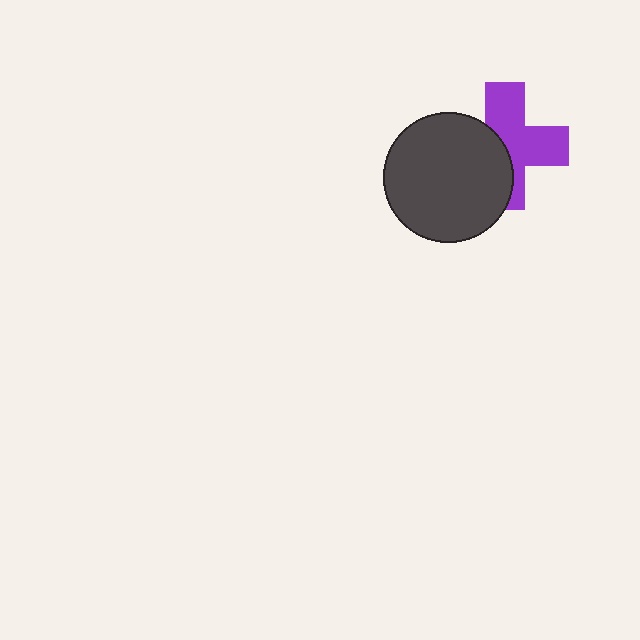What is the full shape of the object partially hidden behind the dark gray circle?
The partially hidden object is a purple cross.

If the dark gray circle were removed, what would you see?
You would see the complete purple cross.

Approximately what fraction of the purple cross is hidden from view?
Roughly 42% of the purple cross is hidden behind the dark gray circle.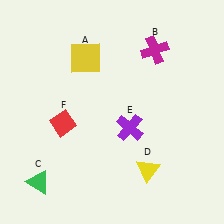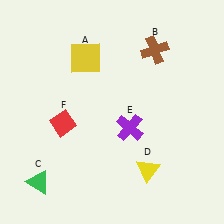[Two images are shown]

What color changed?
The cross (B) changed from magenta in Image 1 to brown in Image 2.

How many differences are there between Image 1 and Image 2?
There is 1 difference between the two images.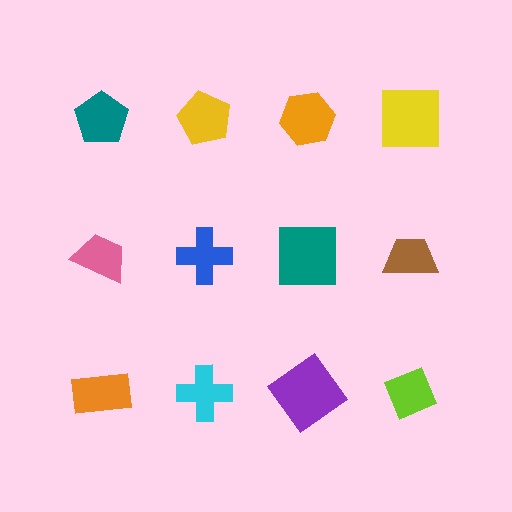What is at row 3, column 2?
A cyan cross.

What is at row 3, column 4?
A lime diamond.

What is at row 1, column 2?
A yellow pentagon.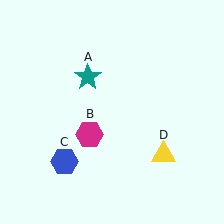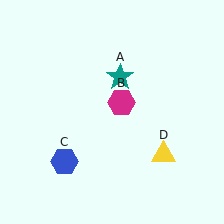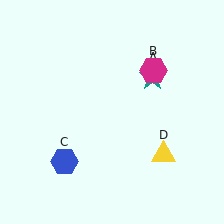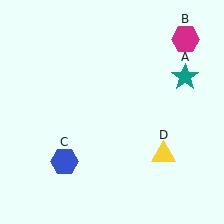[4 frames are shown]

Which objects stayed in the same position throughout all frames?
Blue hexagon (object C) and yellow triangle (object D) remained stationary.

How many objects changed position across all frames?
2 objects changed position: teal star (object A), magenta hexagon (object B).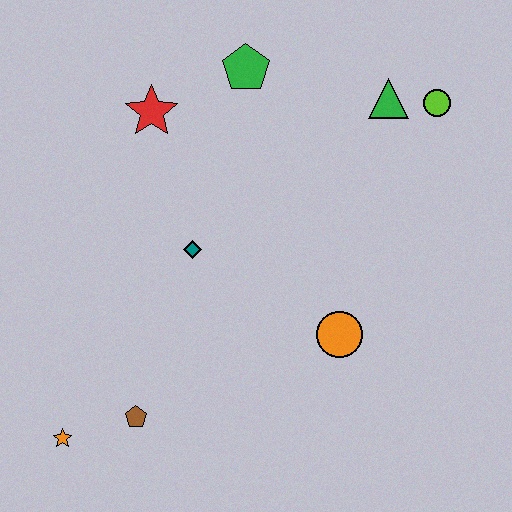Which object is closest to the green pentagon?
The red star is closest to the green pentagon.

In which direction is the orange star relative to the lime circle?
The orange star is to the left of the lime circle.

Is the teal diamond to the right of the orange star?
Yes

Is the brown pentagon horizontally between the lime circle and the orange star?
Yes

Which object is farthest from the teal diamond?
The lime circle is farthest from the teal diamond.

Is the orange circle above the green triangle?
No